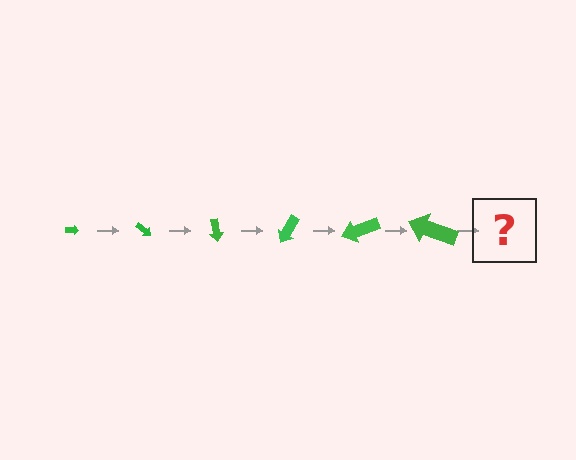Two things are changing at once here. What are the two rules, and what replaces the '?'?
The two rules are that the arrow grows larger each step and it rotates 40 degrees each step. The '?' should be an arrow, larger than the previous one and rotated 240 degrees from the start.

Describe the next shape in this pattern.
It should be an arrow, larger than the previous one and rotated 240 degrees from the start.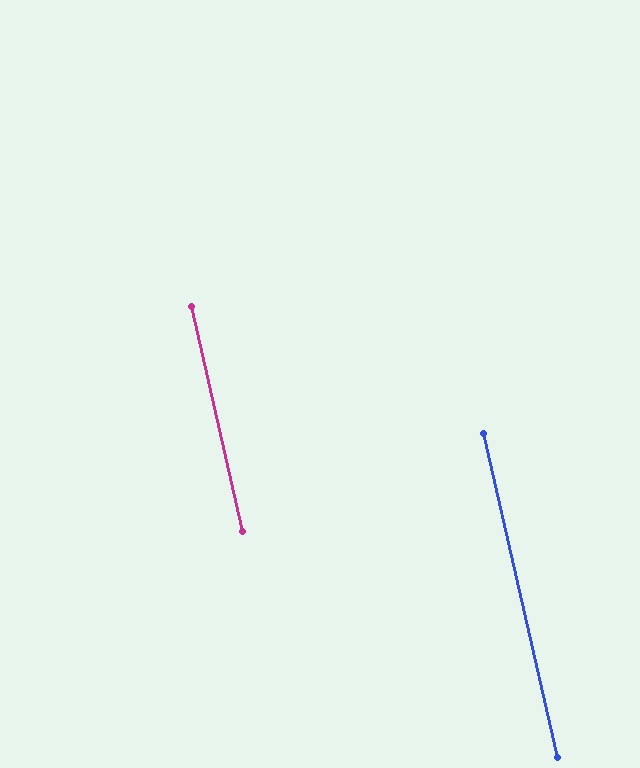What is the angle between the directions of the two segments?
Approximately 0 degrees.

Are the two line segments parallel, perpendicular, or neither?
Parallel — their directions differ by only 0.2°.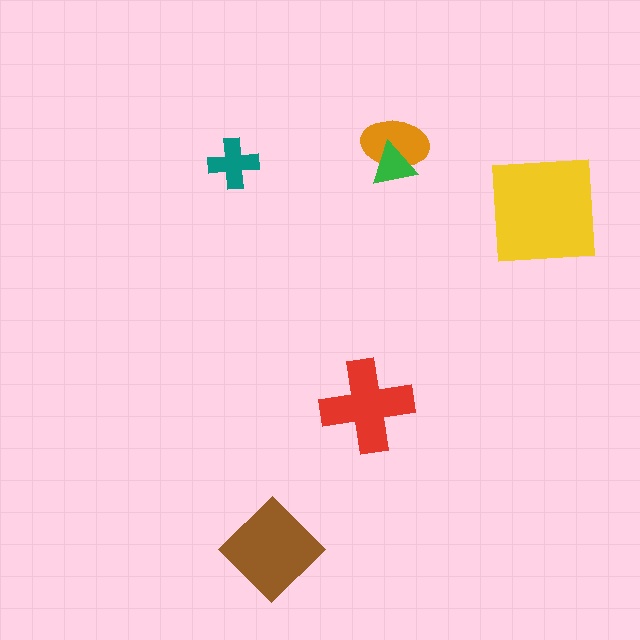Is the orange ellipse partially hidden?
Yes, it is partially covered by another shape.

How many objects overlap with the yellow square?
0 objects overlap with the yellow square.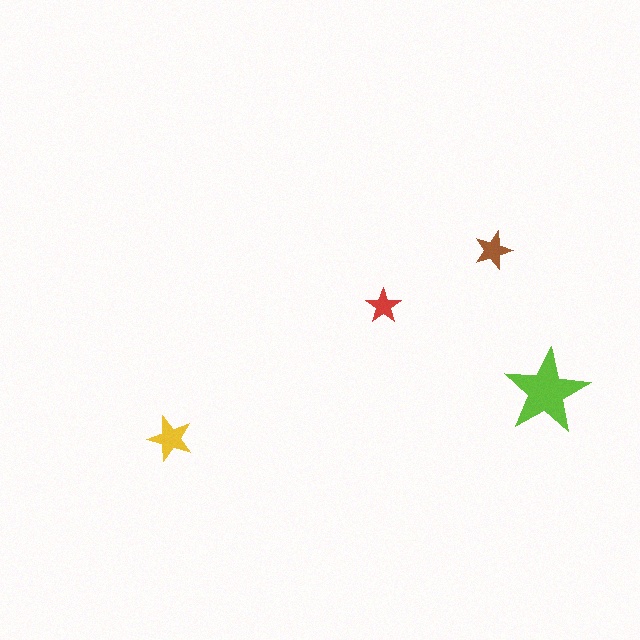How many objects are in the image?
There are 4 objects in the image.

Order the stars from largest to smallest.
the lime one, the yellow one, the brown one, the red one.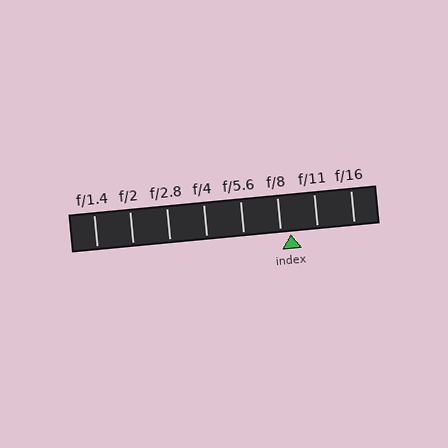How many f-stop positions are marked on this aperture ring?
There are 8 f-stop positions marked.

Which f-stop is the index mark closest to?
The index mark is closest to f/8.